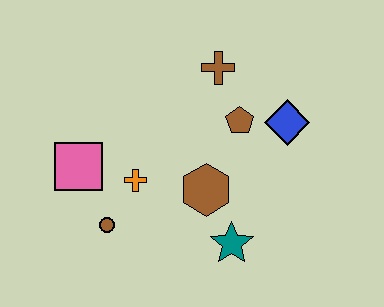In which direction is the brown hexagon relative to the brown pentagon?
The brown hexagon is below the brown pentagon.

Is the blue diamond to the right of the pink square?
Yes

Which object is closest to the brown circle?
The orange cross is closest to the brown circle.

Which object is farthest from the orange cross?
The blue diamond is farthest from the orange cross.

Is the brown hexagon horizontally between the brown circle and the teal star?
Yes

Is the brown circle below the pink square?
Yes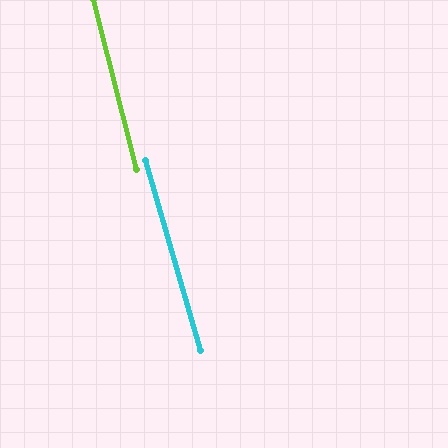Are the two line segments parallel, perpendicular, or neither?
Parallel — their directions differ by only 1.9°.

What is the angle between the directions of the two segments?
Approximately 2 degrees.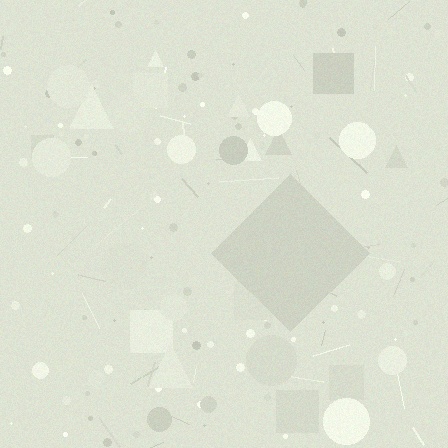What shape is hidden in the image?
A diamond is hidden in the image.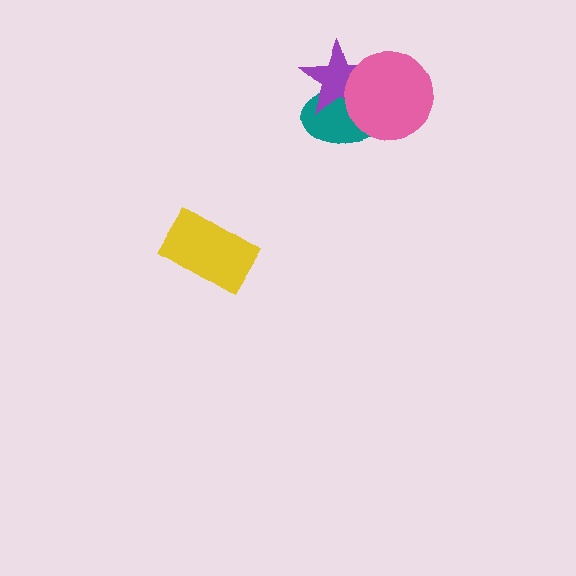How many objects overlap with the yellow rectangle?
0 objects overlap with the yellow rectangle.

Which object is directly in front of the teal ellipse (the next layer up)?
The purple star is directly in front of the teal ellipse.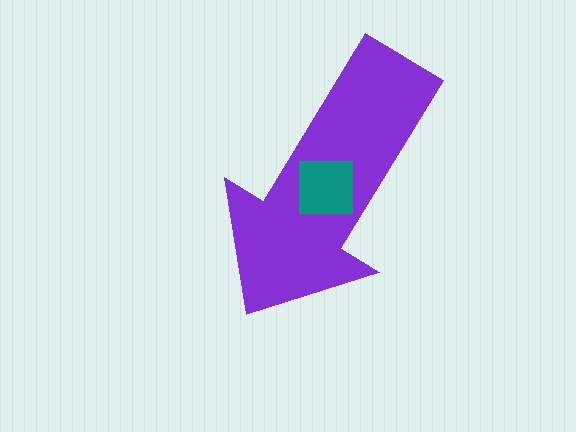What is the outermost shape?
The purple arrow.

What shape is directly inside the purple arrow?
The teal square.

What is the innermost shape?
The teal square.